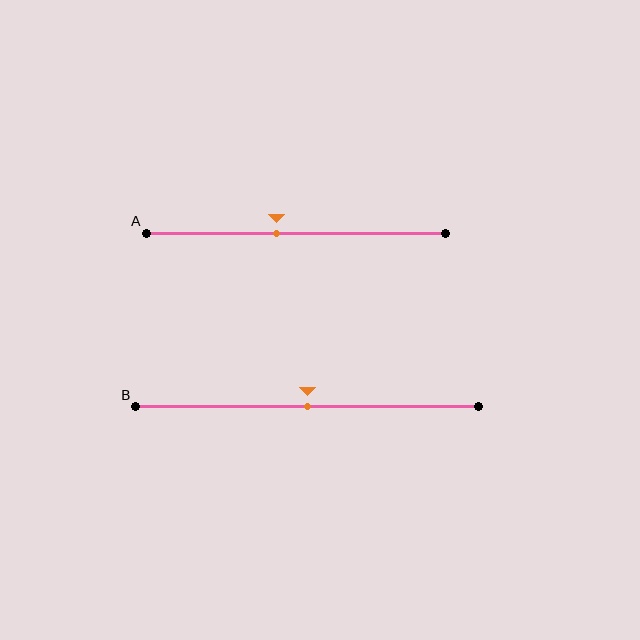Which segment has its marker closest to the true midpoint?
Segment B has its marker closest to the true midpoint.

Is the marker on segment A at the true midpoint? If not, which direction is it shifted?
No, the marker on segment A is shifted to the left by about 6% of the segment length.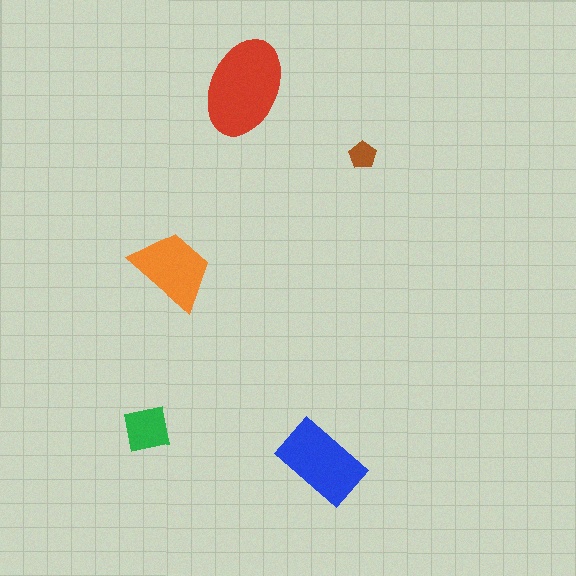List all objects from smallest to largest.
The brown pentagon, the green square, the orange trapezoid, the blue rectangle, the red ellipse.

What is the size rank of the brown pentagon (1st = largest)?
5th.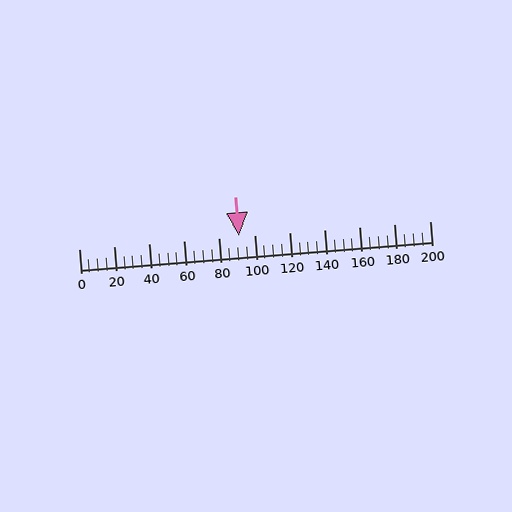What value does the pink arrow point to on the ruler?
The pink arrow points to approximately 91.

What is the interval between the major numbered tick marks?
The major tick marks are spaced 20 units apart.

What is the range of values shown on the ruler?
The ruler shows values from 0 to 200.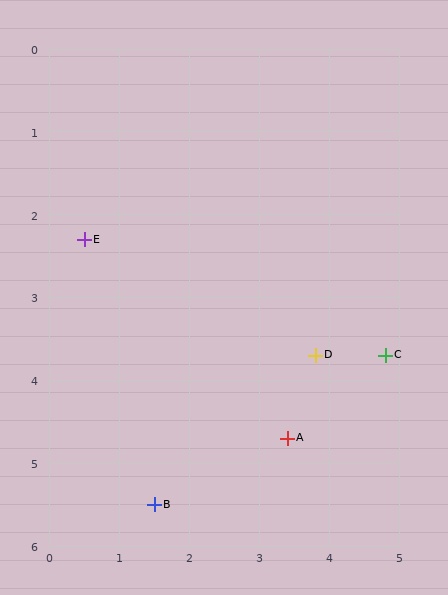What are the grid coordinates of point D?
Point D is at approximately (3.8, 3.7).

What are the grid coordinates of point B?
Point B is at approximately (1.5, 5.5).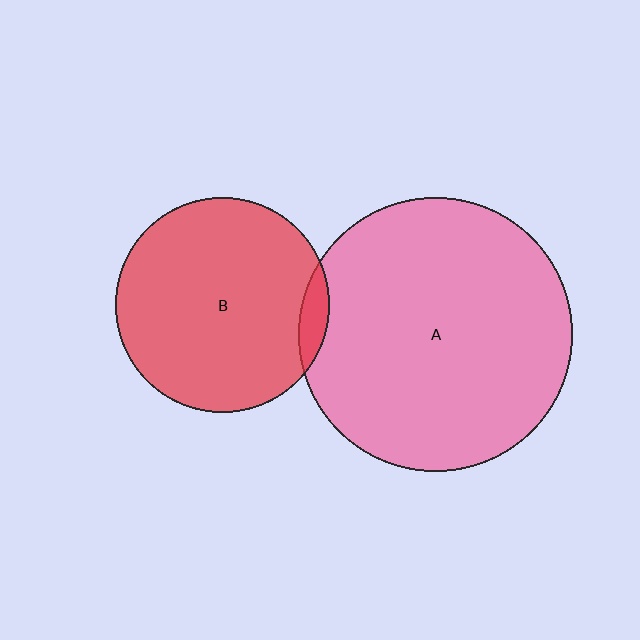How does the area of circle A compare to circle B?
Approximately 1.6 times.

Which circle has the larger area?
Circle A (pink).